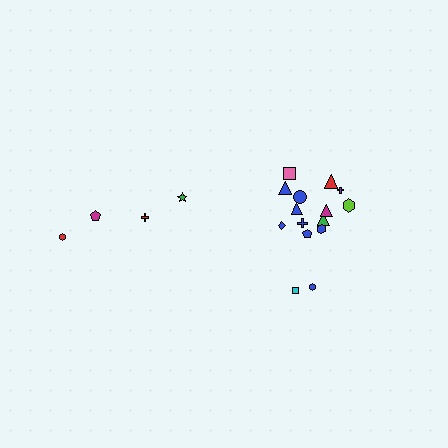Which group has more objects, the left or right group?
The right group.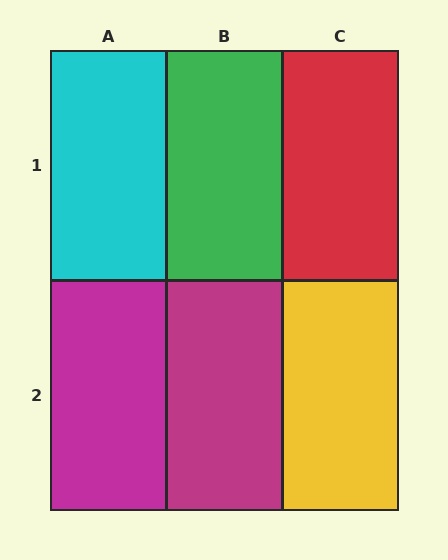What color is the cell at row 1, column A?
Cyan.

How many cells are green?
1 cell is green.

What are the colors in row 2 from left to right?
Magenta, magenta, yellow.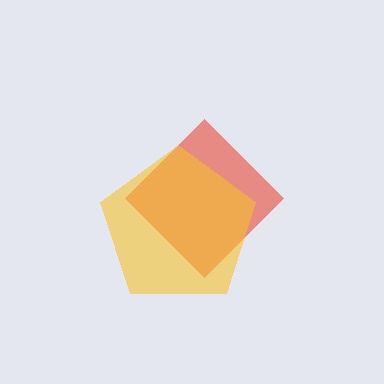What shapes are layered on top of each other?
The layered shapes are: a red diamond, a yellow pentagon.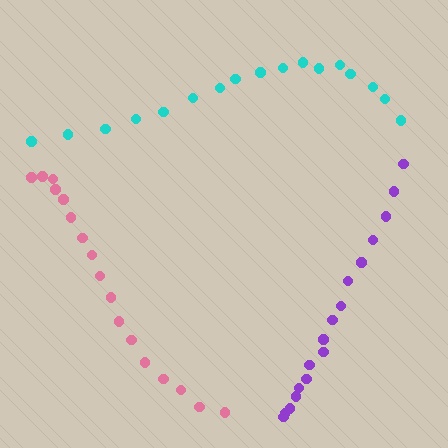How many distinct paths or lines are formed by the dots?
There are 3 distinct paths.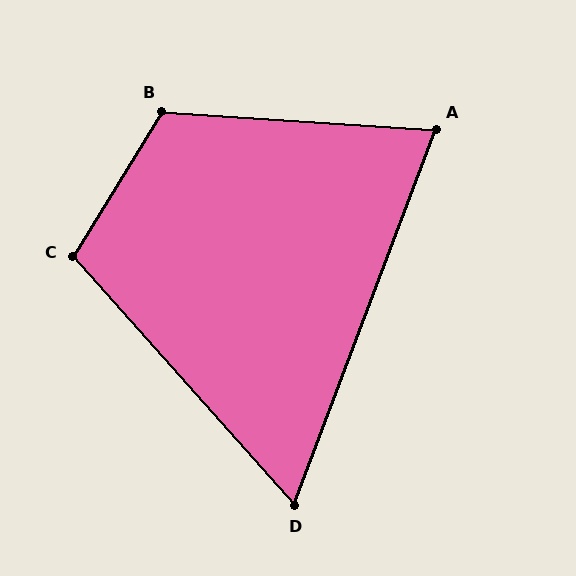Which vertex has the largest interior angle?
B, at approximately 118 degrees.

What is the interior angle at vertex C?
Approximately 107 degrees (obtuse).